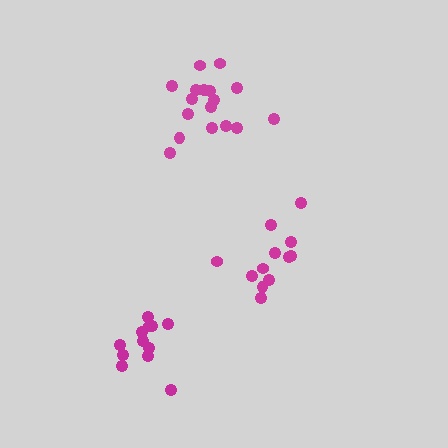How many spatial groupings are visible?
There are 3 spatial groupings.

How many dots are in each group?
Group 1: 12 dots, Group 2: 17 dots, Group 3: 12 dots (41 total).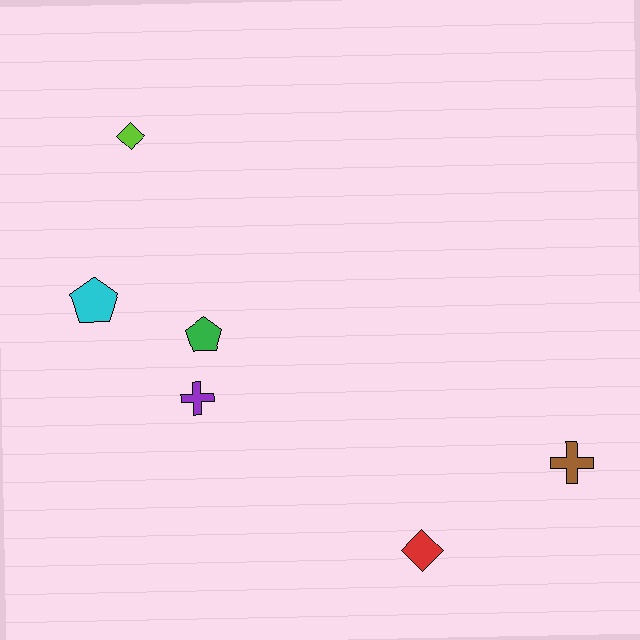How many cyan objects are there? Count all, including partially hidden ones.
There is 1 cyan object.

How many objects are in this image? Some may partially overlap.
There are 6 objects.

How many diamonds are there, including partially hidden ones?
There are 2 diamonds.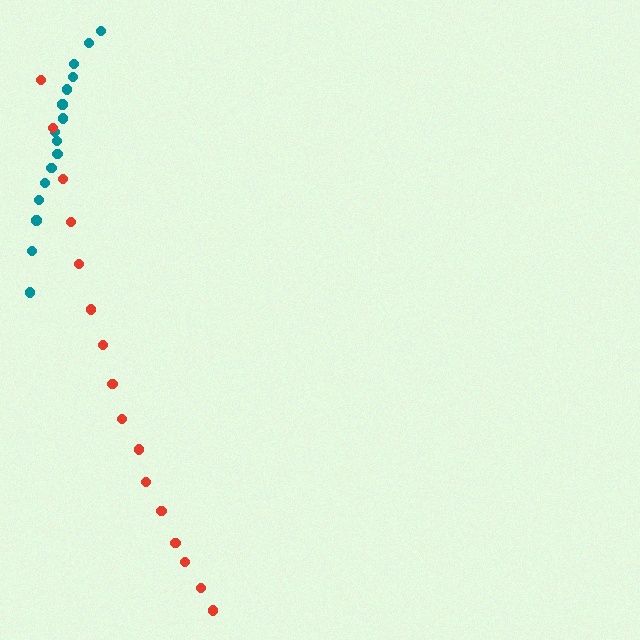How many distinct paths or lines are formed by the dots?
There are 2 distinct paths.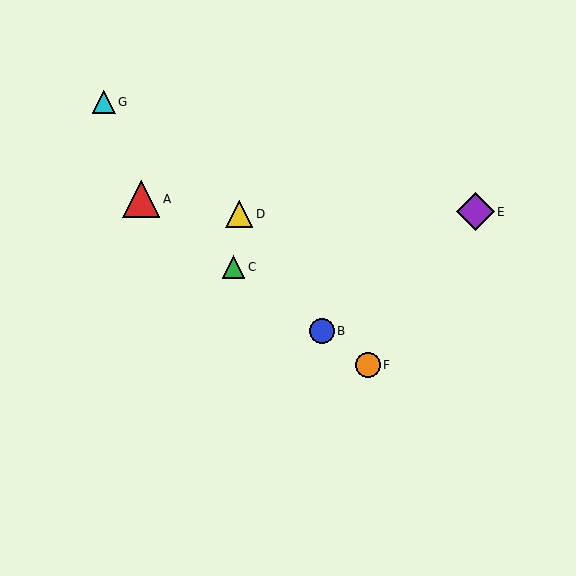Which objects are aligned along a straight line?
Objects A, B, C, F are aligned along a straight line.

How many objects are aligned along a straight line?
4 objects (A, B, C, F) are aligned along a straight line.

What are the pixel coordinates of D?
Object D is at (239, 214).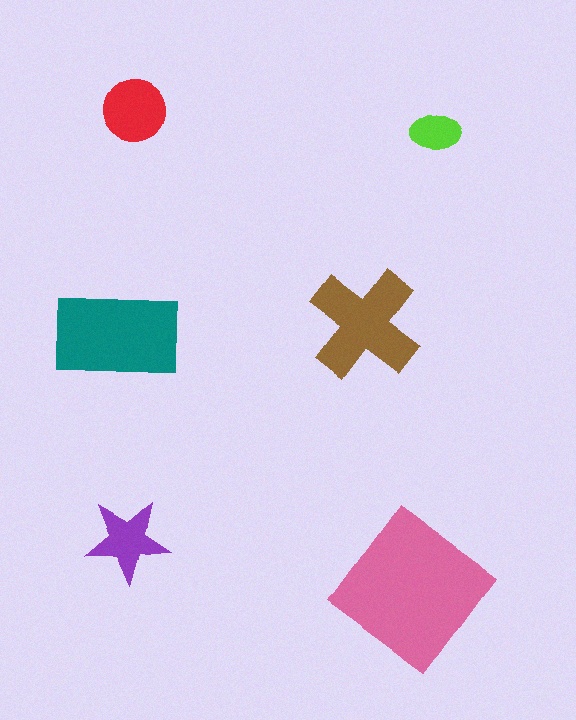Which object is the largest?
The pink diamond.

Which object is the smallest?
The lime ellipse.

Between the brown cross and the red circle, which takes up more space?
The brown cross.